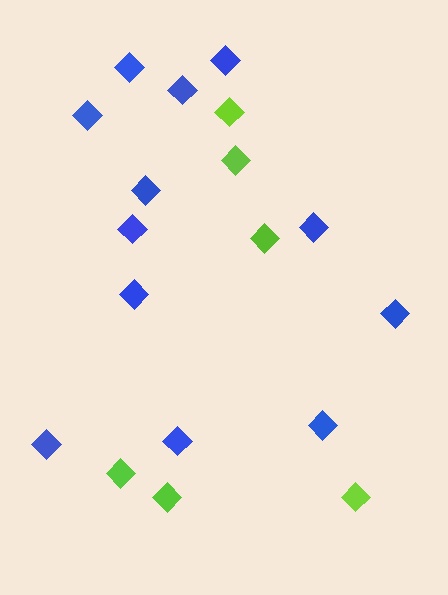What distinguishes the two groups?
There are 2 groups: one group of lime diamonds (6) and one group of blue diamonds (12).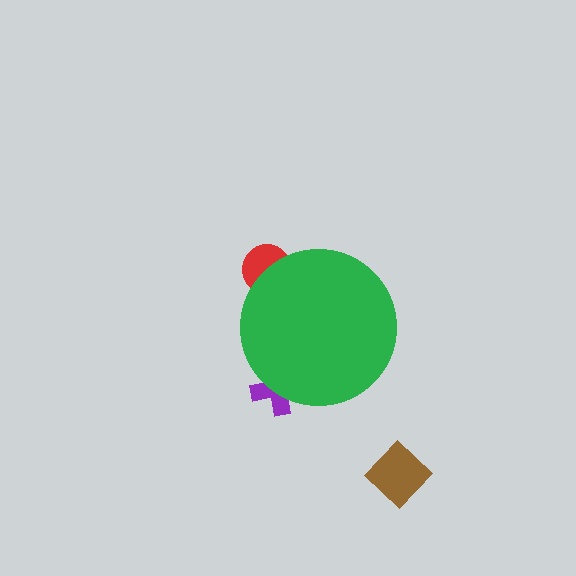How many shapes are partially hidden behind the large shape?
2 shapes are partially hidden.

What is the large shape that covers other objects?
A green circle.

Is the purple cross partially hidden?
Yes, the purple cross is partially hidden behind the green circle.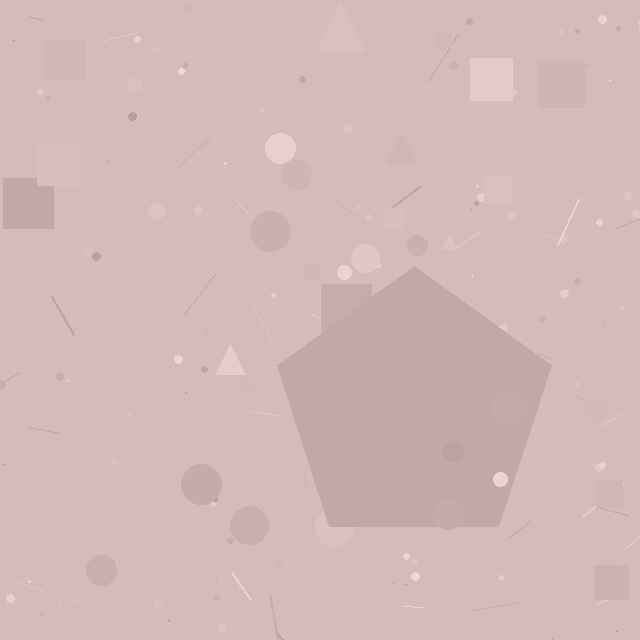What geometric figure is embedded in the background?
A pentagon is embedded in the background.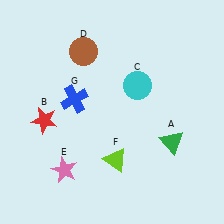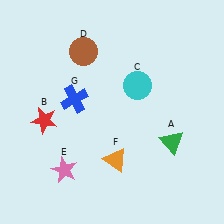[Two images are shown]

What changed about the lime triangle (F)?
In Image 1, F is lime. In Image 2, it changed to orange.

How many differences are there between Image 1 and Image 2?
There is 1 difference between the two images.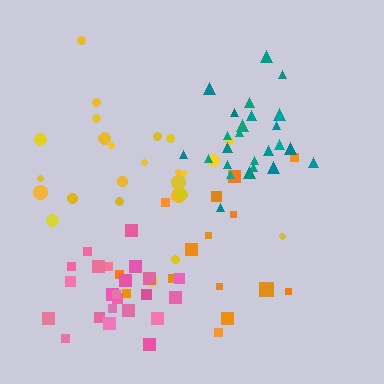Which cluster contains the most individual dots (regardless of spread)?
Yellow (25).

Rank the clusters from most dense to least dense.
pink, teal, yellow, orange.